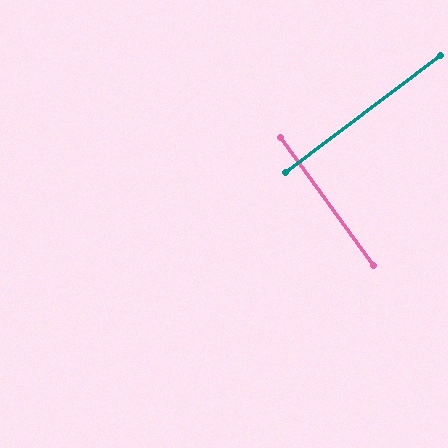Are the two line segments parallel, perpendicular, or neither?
Perpendicular — they meet at approximately 89°.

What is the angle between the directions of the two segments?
Approximately 89 degrees.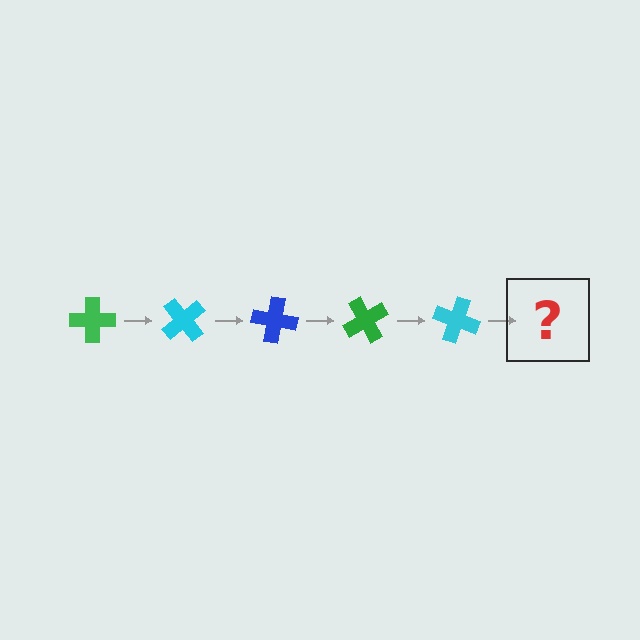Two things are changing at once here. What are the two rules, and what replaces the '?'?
The two rules are that it rotates 50 degrees each step and the color cycles through green, cyan, and blue. The '?' should be a blue cross, rotated 250 degrees from the start.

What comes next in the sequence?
The next element should be a blue cross, rotated 250 degrees from the start.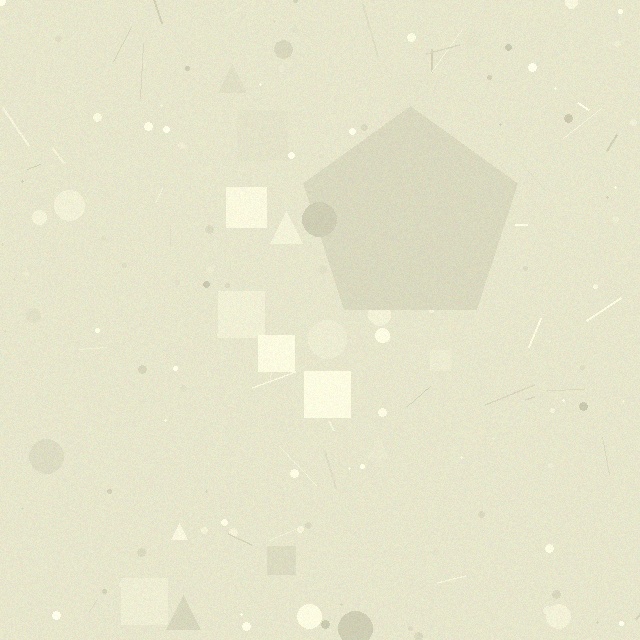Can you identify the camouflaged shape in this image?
The camouflaged shape is a pentagon.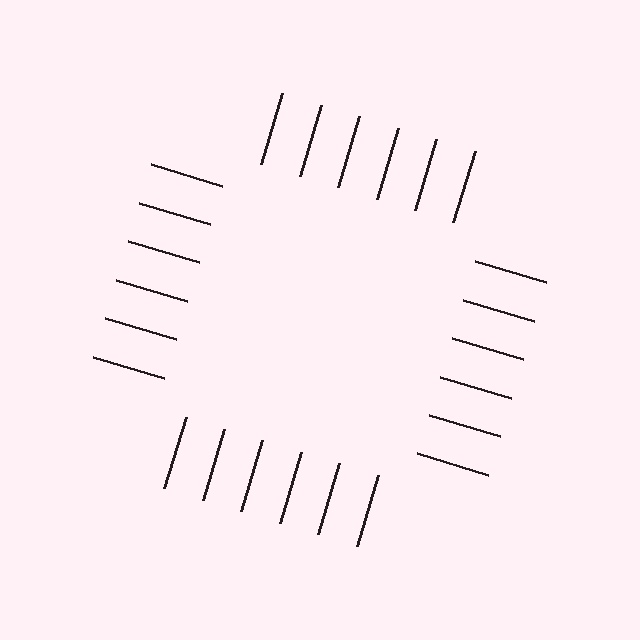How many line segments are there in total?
24 — 6 along each of the 4 edges.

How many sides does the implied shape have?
4 sides — the line-ends trace a square.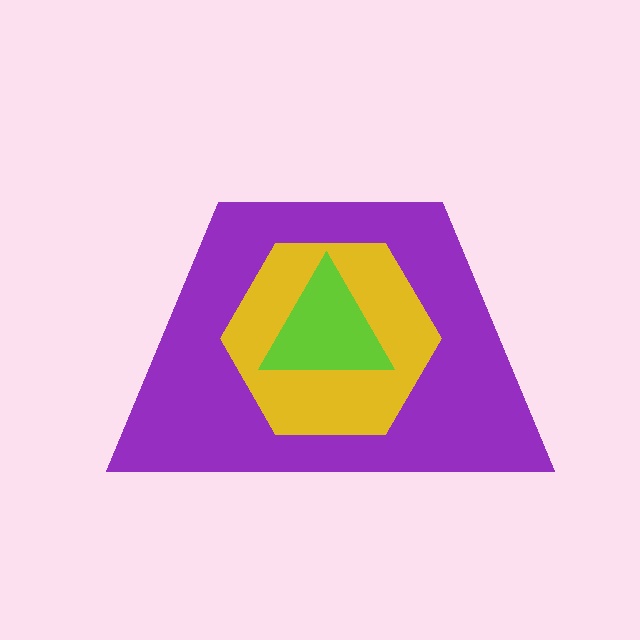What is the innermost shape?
The lime triangle.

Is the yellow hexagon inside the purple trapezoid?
Yes.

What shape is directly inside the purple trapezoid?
The yellow hexagon.